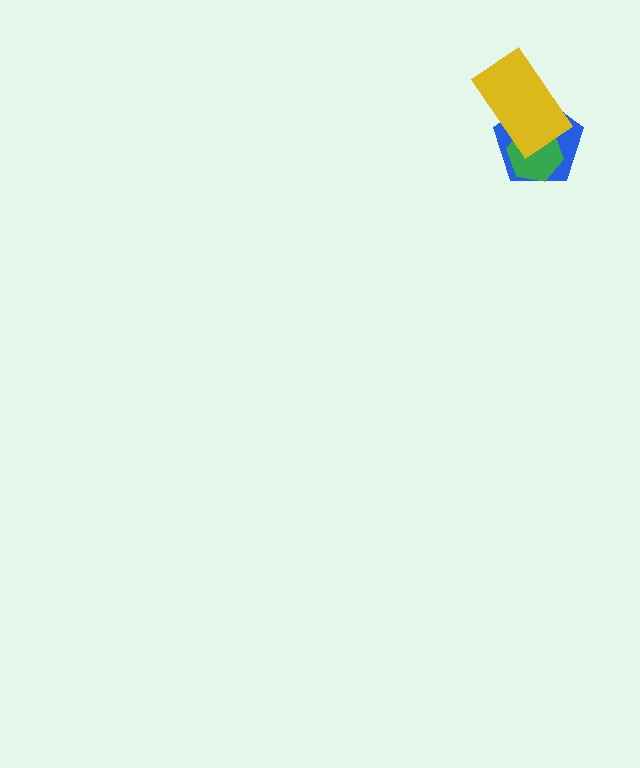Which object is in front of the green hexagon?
The yellow rectangle is in front of the green hexagon.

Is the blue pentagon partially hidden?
Yes, it is partially covered by another shape.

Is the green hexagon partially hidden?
Yes, it is partially covered by another shape.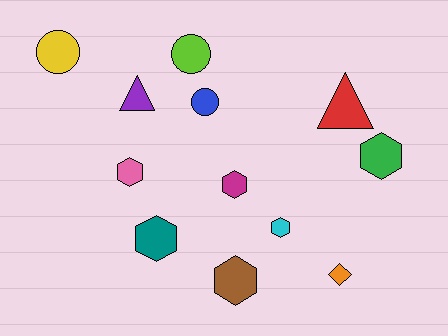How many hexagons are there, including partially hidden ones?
There are 6 hexagons.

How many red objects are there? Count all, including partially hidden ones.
There is 1 red object.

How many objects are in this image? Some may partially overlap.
There are 12 objects.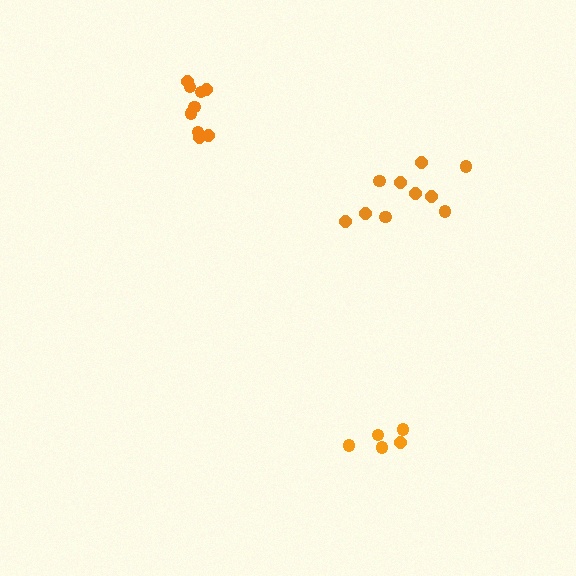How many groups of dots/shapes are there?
There are 3 groups.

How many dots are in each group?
Group 1: 10 dots, Group 2: 9 dots, Group 3: 5 dots (24 total).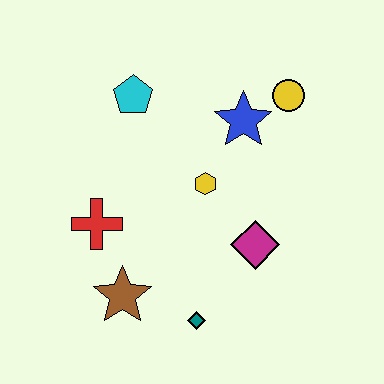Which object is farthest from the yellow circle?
The brown star is farthest from the yellow circle.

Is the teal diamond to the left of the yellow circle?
Yes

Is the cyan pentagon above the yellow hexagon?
Yes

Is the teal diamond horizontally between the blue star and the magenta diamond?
No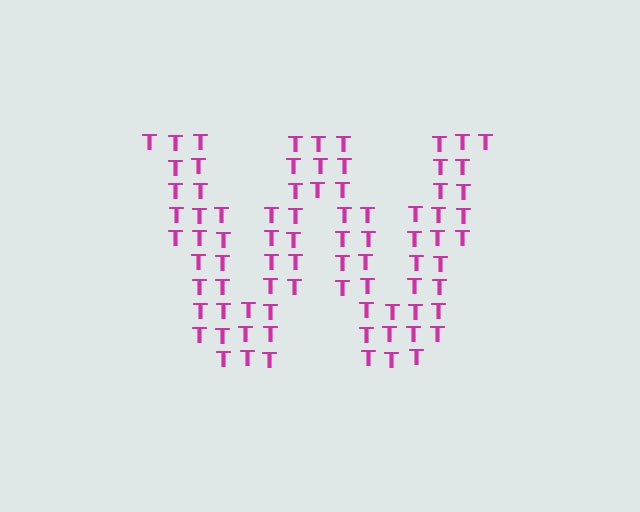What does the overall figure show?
The overall figure shows the letter W.